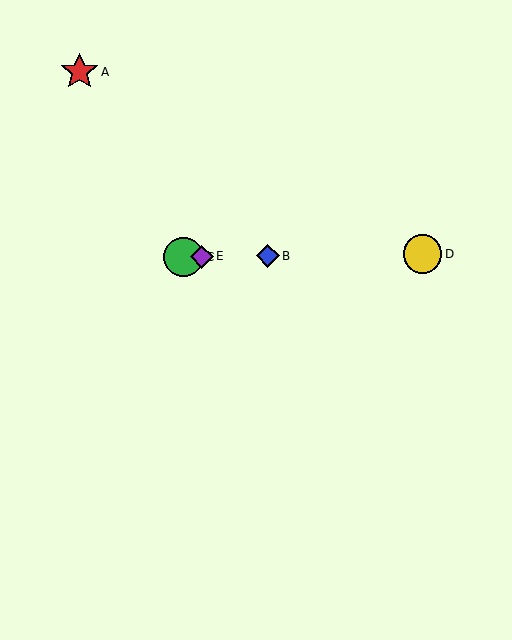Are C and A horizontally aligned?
No, C is at y≈257 and A is at y≈72.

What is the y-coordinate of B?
Object B is at y≈256.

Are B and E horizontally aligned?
Yes, both are at y≈256.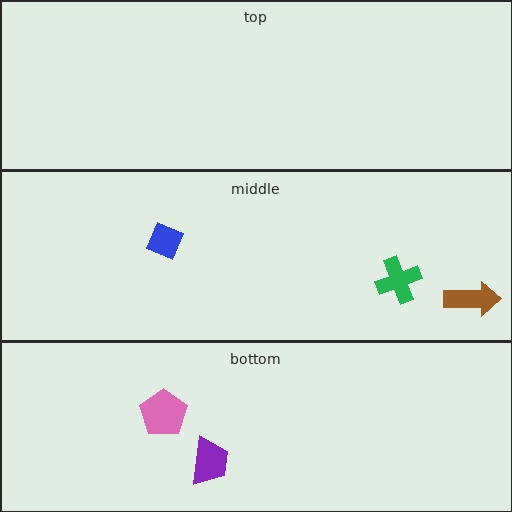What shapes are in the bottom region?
The pink pentagon, the purple trapezoid.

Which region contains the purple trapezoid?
The bottom region.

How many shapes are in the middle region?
3.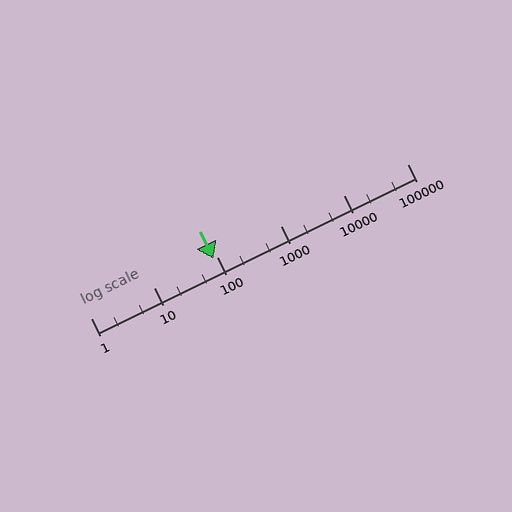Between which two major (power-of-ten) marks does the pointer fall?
The pointer is between 10 and 100.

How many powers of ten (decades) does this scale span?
The scale spans 5 decades, from 1 to 100000.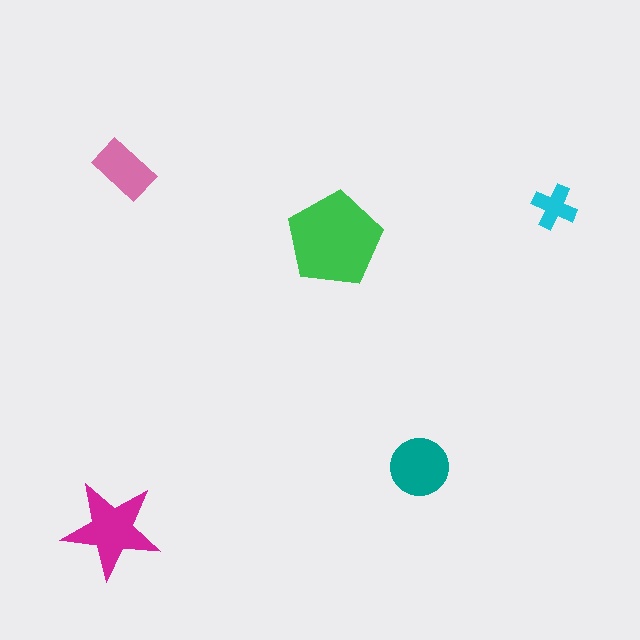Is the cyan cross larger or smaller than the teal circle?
Smaller.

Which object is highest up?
The pink rectangle is topmost.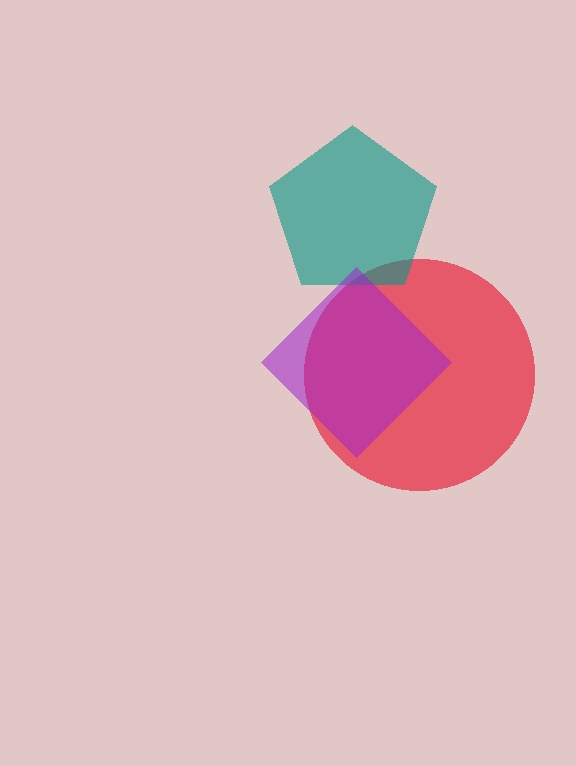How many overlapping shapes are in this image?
There are 3 overlapping shapes in the image.